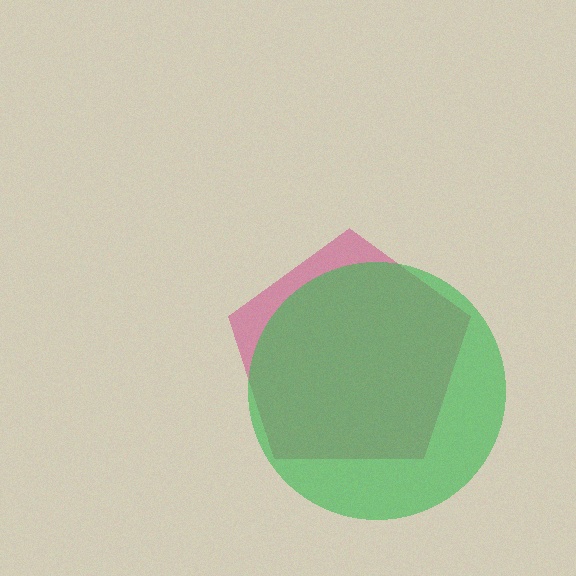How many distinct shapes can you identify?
There are 2 distinct shapes: a magenta pentagon, a green circle.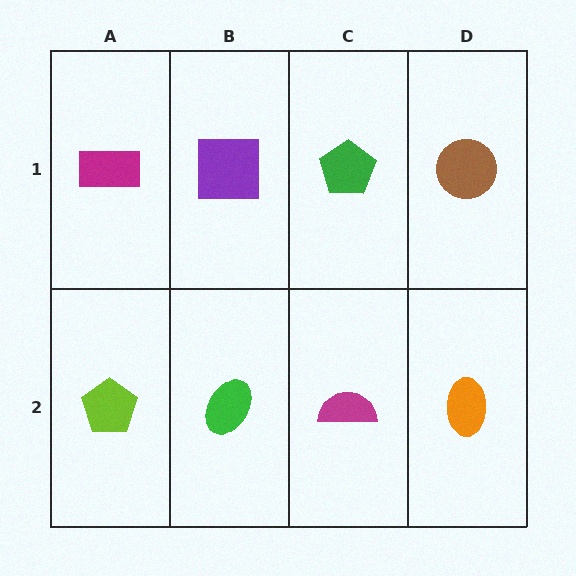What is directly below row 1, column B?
A green ellipse.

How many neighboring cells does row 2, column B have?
3.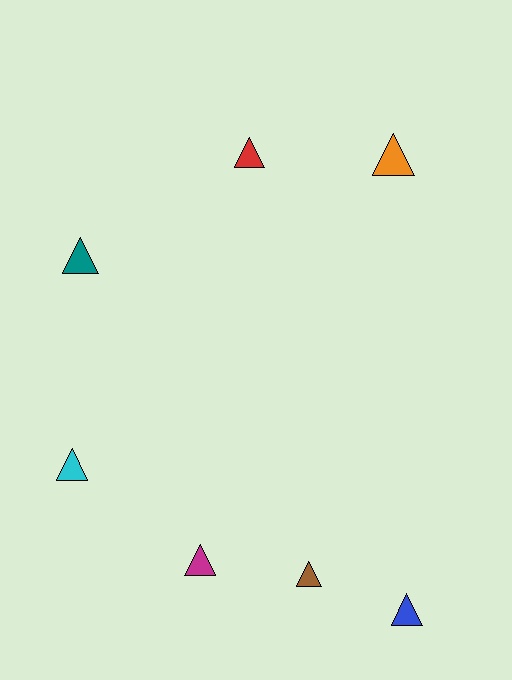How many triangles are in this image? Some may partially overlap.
There are 7 triangles.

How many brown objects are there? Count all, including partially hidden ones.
There is 1 brown object.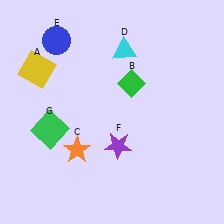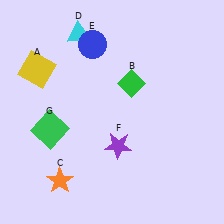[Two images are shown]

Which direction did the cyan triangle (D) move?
The cyan triangle (D) moved left.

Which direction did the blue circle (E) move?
The blue circle (E) moved right.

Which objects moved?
The objects that moved are: the orange star (C), the cyan triangle (D), the blue circle (E).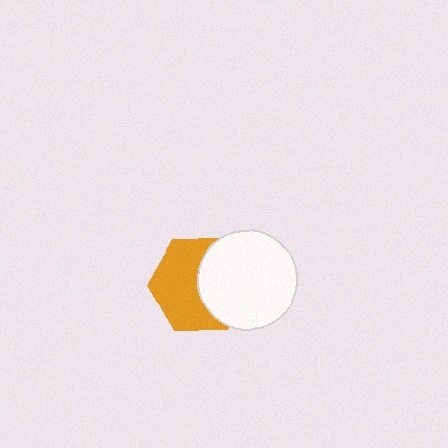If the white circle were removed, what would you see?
You would see the complete orange hexagon.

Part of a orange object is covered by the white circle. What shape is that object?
It is a hexagon.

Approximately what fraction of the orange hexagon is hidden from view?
Roughly 43% of the orange hexagon is hidden behind the white circle.